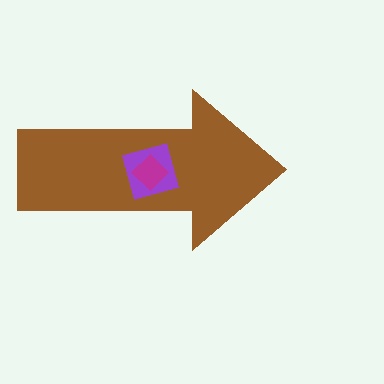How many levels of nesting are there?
3.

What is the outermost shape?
The brown arrow.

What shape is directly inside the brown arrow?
The purple square.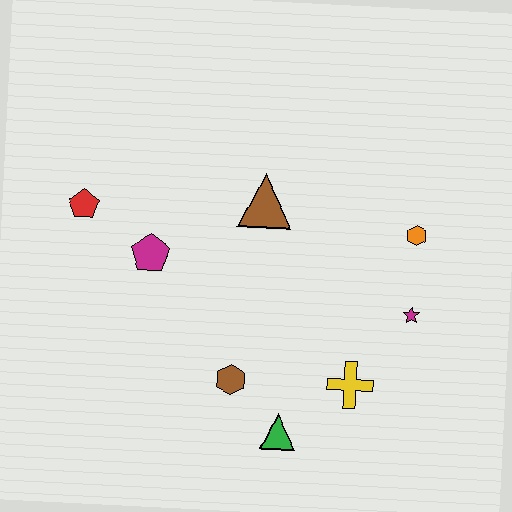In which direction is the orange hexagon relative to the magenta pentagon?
The orange hexagon is to the right of the magenta pentagon.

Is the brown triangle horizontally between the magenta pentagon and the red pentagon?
No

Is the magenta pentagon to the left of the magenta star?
Yes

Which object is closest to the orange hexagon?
The magenta star is closest to the orange hexagon.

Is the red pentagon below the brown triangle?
Yes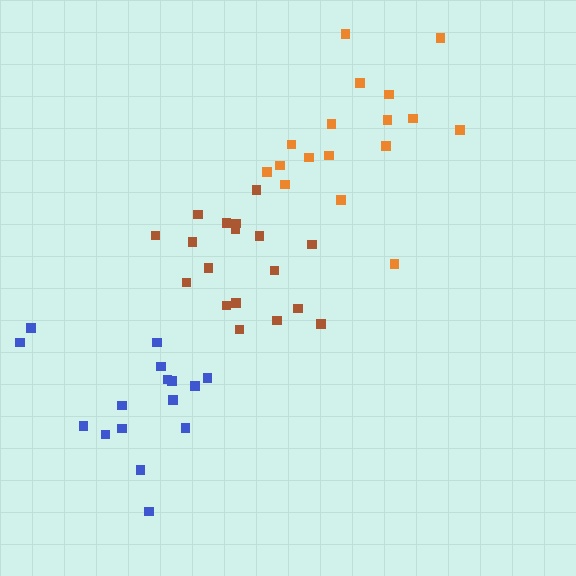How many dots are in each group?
Group 1: 16 dots, Group 2: 18 dots, Group 3: 17 dots (51 total).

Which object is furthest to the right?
The orange cluster is rightmost.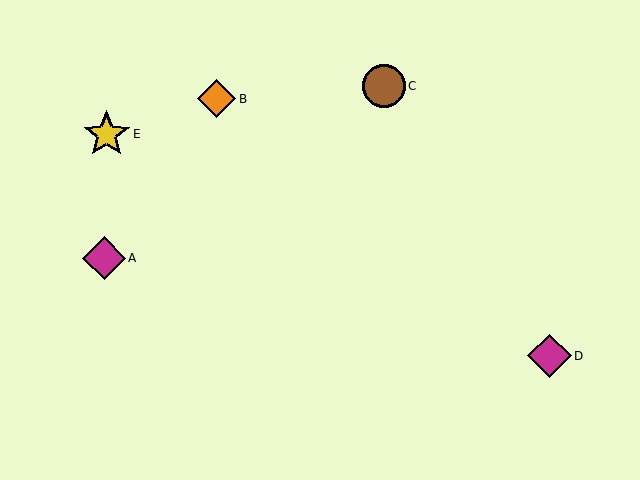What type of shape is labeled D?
Shape D is a magenta diamond.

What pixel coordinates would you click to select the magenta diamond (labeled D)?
Click at (549, 356) to select the magenta diamond D.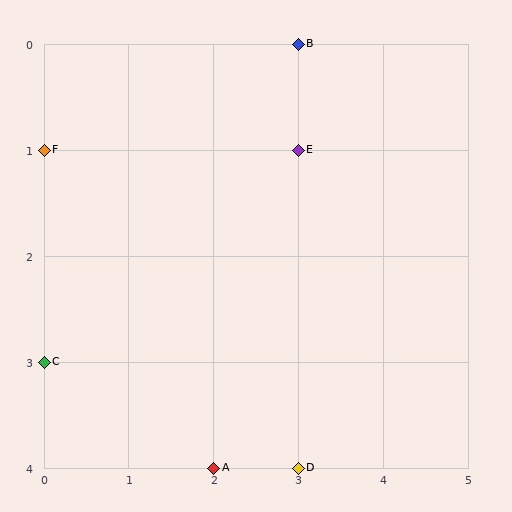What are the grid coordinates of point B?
Point B is at grid coordinates (3, 0).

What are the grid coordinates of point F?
Point F is at grid coordinates (0, 1).